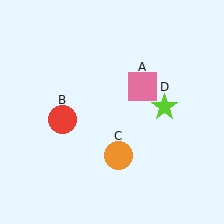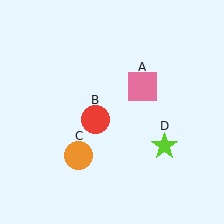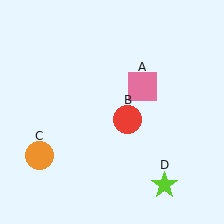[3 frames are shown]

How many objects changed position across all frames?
3 objects changed position: red circle (object B), orange circle (object C), lime star (object D).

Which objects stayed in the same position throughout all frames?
Pink square (object A) remained stationary.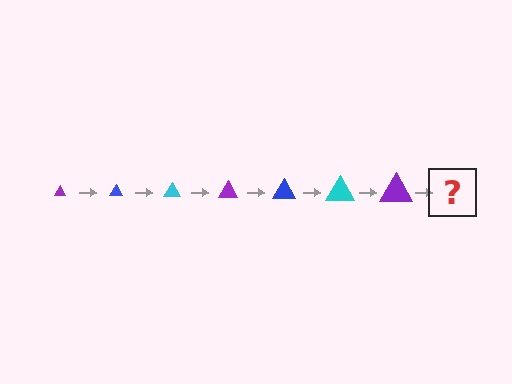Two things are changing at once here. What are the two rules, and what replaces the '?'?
The two rules are that the triangle grows larger each step and the color cycles through purple, blue, and cyan. The '?' should be a blue triangle, larger than the previous one.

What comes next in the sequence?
The next element should be a blue triangle, larger than the previous one.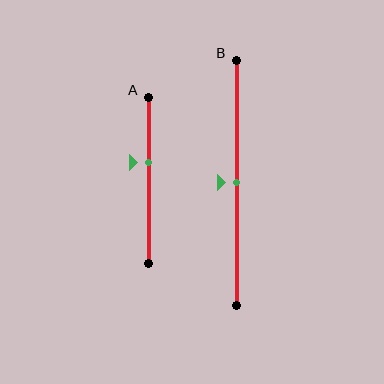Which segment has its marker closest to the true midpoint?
Segment B has its marker closest to the true midpoint.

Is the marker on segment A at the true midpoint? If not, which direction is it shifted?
No, the marker on segment A is shifted upward by about 10% of the segment length.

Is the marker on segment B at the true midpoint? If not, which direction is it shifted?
Yes, the marker on segment B is at the true midpoint.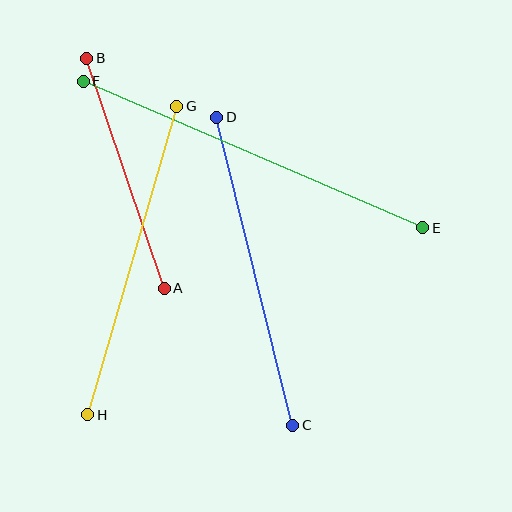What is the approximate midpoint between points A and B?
The midpoint is at approximately (126, 173) pixels.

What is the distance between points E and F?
The distance is approximately 370 pixels.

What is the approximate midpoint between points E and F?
The midpoint is at approximately (253, 154) pixels.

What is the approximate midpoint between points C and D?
The midpoint is at approximately (255, 271) pixels.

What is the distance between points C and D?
The distance is approximately 318 pixels.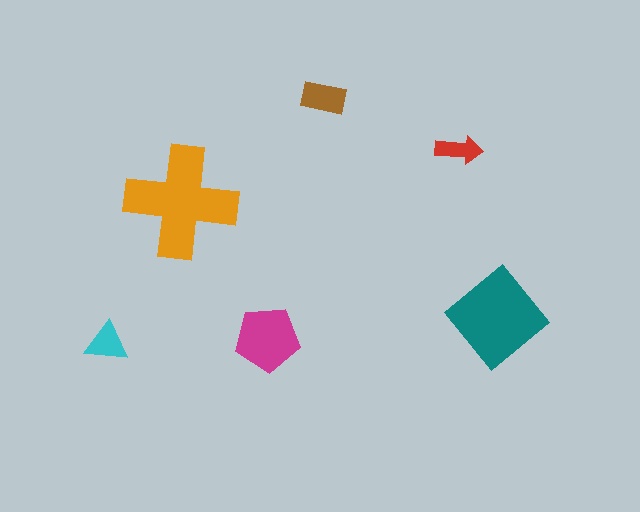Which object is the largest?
The orange cross.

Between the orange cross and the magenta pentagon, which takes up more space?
The orange cross.